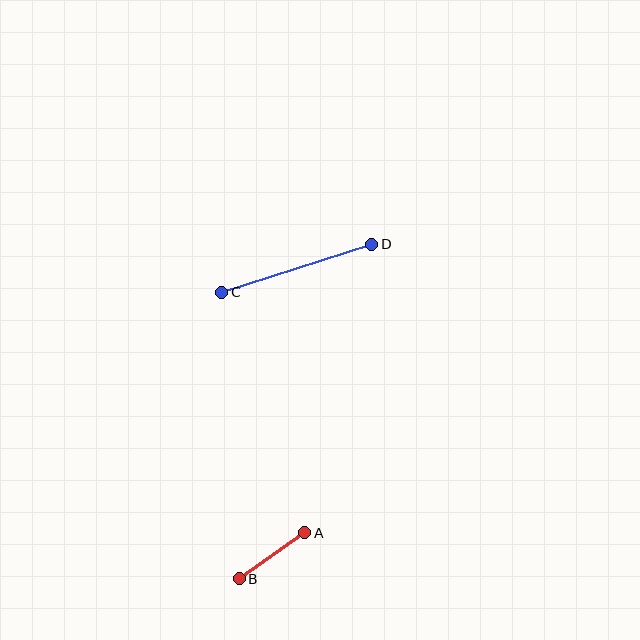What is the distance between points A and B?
The distance is approximately 80 pixels.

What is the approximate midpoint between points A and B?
The midpoint is at approximately (272, 556) pixels.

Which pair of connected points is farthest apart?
Points C and D are farthest apart.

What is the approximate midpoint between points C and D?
The midpoint is at approximately (297, 268) pixels.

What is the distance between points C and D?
The distance is approximately 157 pixels.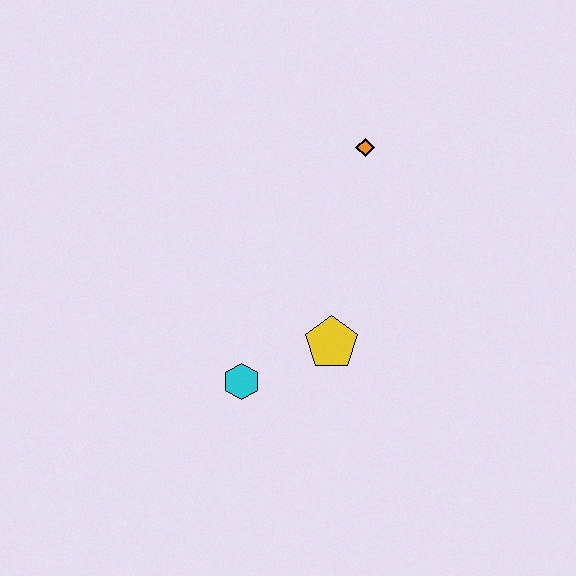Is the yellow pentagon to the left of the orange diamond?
Yes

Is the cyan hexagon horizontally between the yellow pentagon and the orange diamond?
No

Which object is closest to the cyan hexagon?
The yellow pentagon is closest to the cyan hexagon.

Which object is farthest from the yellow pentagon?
The orange diamond is farthest from the yellow pentagon.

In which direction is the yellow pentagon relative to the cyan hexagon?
The yellow pentagon is to the right of the cyan hexagon.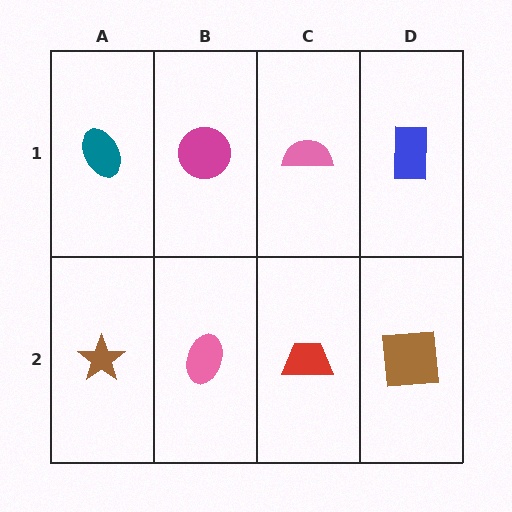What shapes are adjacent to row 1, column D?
A brown square (row 2, column D), a pink semicircle (row 1, column C).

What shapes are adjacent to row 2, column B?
A magenta circle (row 1, column B), a brown star (row 2, column A), a red trapezoid (row 2, column C).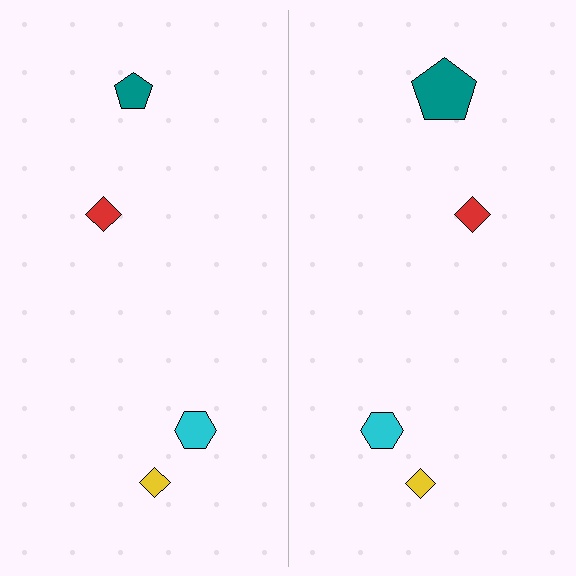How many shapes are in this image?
There are 8 shapes in this image.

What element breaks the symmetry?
The teal pentagon on the right side has a different size than its mirror counterpart.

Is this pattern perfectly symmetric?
No, the pattern is not perfectly symmetric. The teal pentagon on the right side has a different size than its mirror counterpart.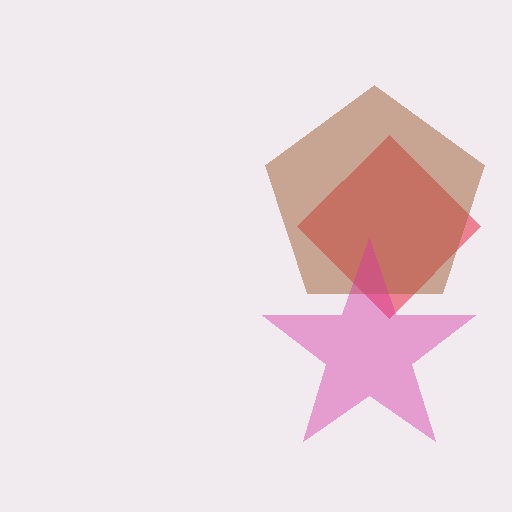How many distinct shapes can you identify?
There are 3 distinct shapes: a red diamond, a brown pentagon, a magenta star.